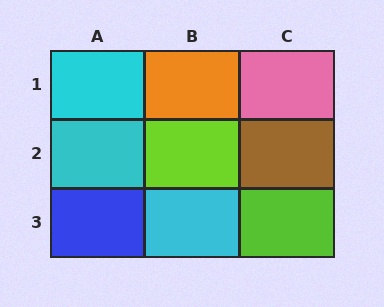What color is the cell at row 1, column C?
Pink.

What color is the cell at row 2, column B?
Lime.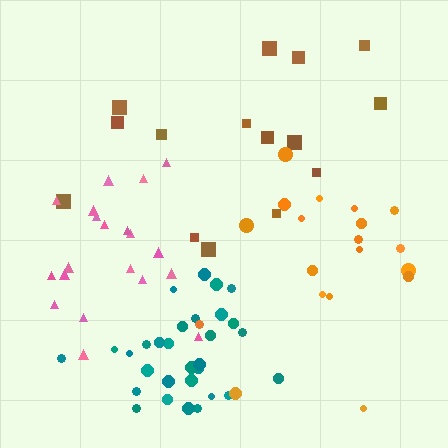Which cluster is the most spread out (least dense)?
Brown.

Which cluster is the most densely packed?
Teal.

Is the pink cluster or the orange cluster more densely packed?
Pink.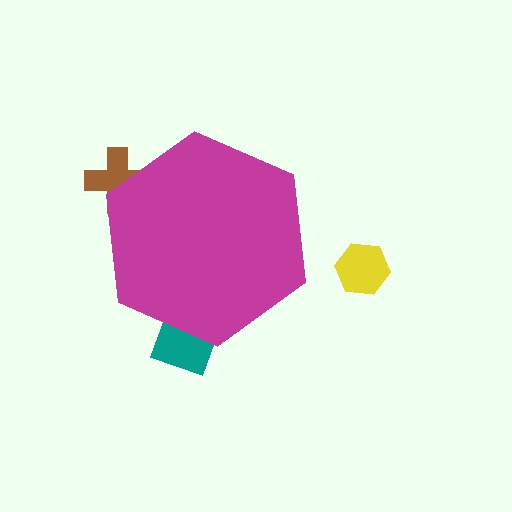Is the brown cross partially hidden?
Yes, the brown cross is partially hidden behind the magenta hexagon.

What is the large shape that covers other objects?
A magenta hexagon.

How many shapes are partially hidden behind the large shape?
2 shapes are partially hidden.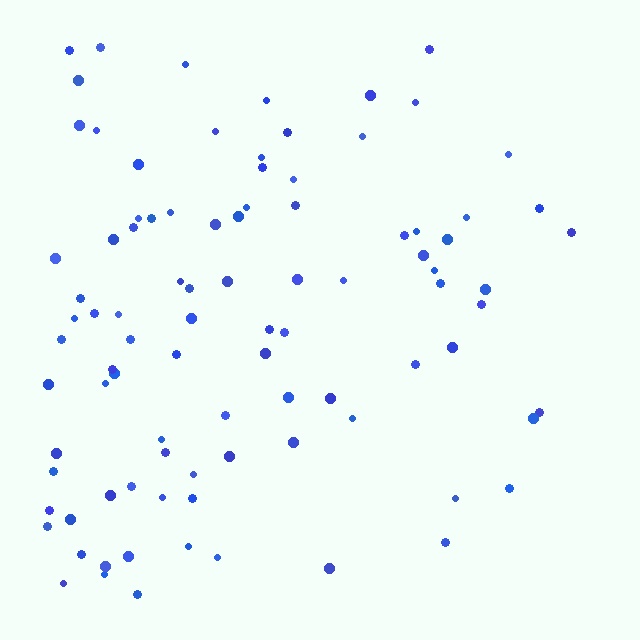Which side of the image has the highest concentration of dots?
The left.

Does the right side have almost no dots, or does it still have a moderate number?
Still a moderate number, just noticeably fewer than the left.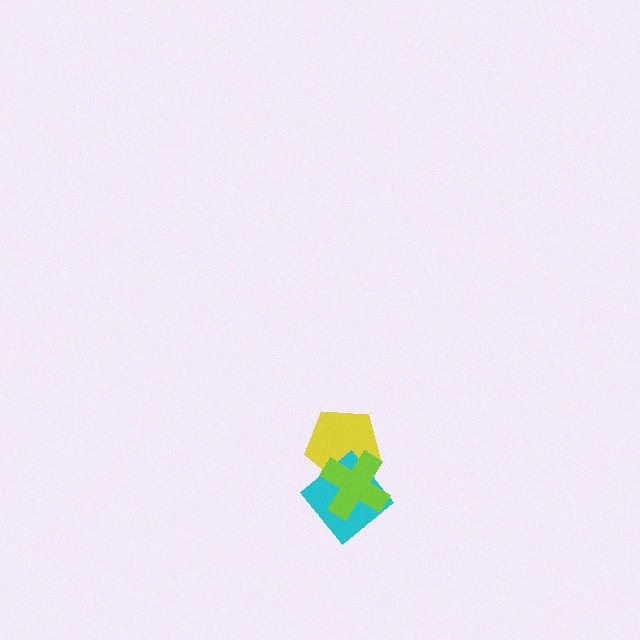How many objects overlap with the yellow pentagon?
2 objects overlap with the yellow pentagon.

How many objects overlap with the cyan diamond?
2 objects overlap with the cyan diamond.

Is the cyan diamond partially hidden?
Yes, it is partially covered by another shape.